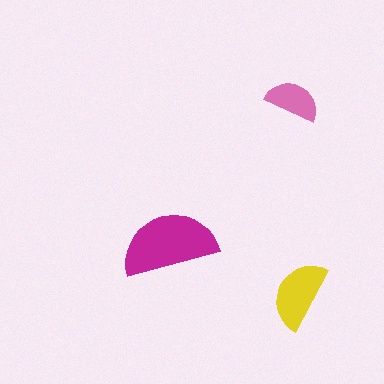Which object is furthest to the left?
The magenta semicircle is leftmost.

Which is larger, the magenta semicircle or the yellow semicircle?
The magenta one.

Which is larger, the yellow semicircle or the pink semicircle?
The yellow one.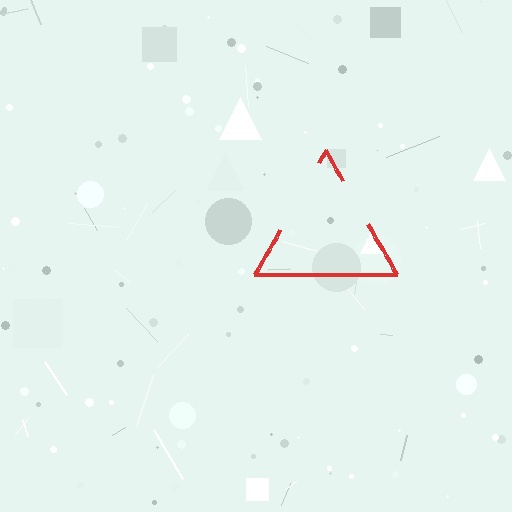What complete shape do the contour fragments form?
The contour fragments form a triangle.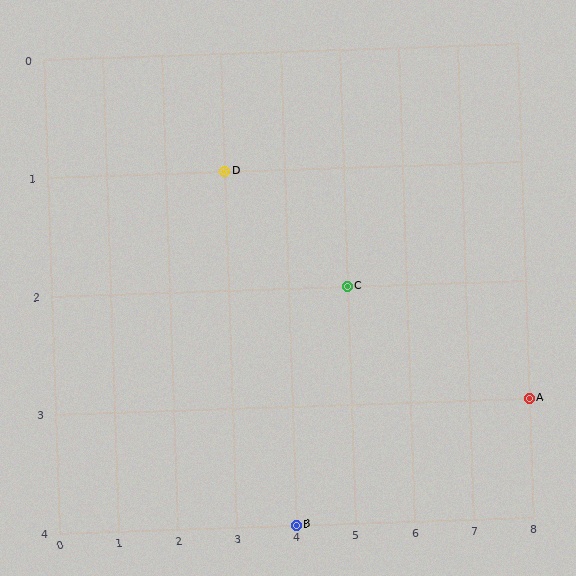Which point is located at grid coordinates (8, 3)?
Point A is at (8, 3).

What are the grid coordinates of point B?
Point B is at grid coordinates (4, 4).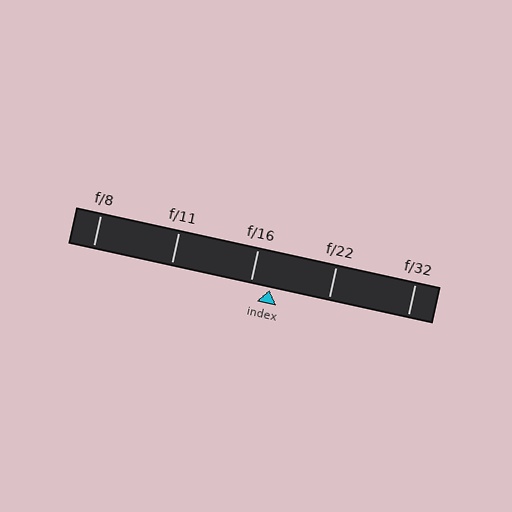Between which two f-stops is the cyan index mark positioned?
The index mark is between f/16 and f/22.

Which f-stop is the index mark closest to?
The index mark is closest to f/16.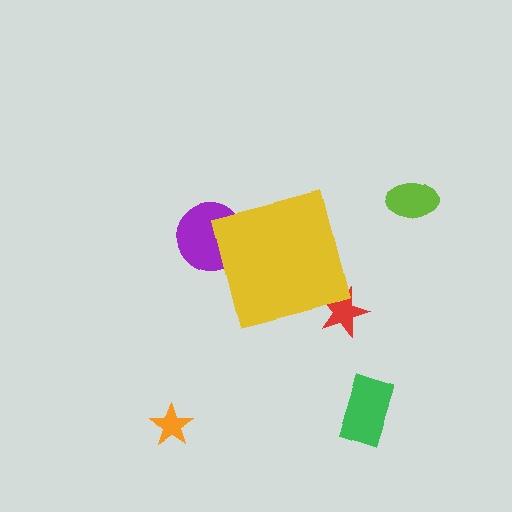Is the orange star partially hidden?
No, the orange star is fully visible.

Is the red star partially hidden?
Yes, the red star is partially hidden behind the yellow square.